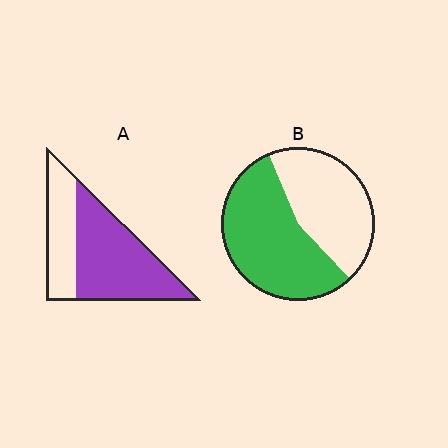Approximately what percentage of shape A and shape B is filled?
A is approximately 65% and B is approximately 55%.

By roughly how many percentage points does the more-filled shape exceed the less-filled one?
By roughly 10 percentage points (A over B).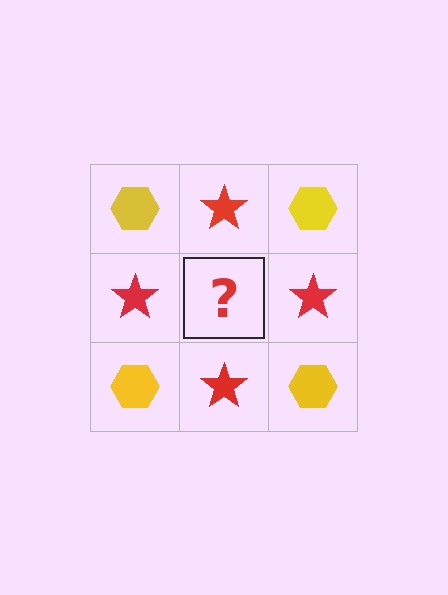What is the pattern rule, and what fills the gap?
The rule is that it alternates yellow hexagon and red star in a checkerboard pattern. The gap should be filled with a yellow hexagon.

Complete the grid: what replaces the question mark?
The question mark should be replaced with a yellow hexagon.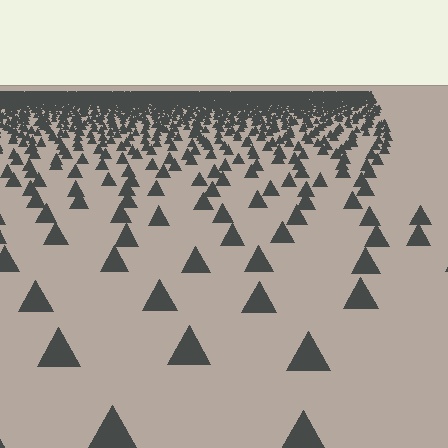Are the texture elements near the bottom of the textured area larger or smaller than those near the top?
Larger. Near the bottom, elements are closer to the viewer and appear at a bigger on-screen size.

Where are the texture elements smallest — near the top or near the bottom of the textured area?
Near the top.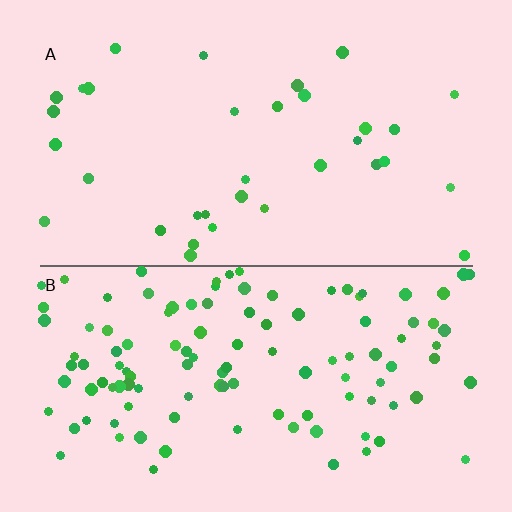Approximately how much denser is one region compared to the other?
Approximately 3.4× — region B over region A.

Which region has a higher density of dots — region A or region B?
B (the bottom).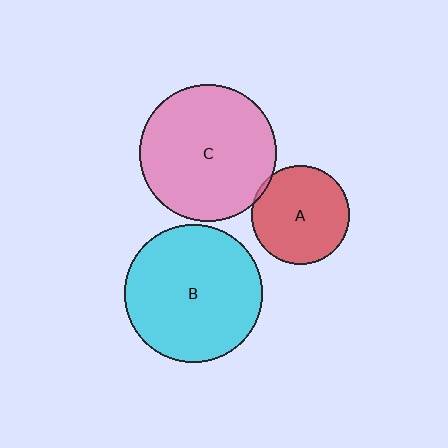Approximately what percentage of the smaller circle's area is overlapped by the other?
Approximately 5%.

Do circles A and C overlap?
Yes.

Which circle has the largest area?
Circle B (cyan).